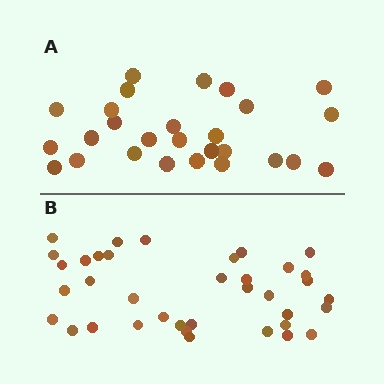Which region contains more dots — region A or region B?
Region B (the bottom region) has more dots.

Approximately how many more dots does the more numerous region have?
Region B has roughly 10 or so more dots than region A.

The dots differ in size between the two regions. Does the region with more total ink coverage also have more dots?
No. Region A has more total ink coverage because its dots are larger, but region B actually contains more individual dots. Total area can be misleading — the number of items is what matters here.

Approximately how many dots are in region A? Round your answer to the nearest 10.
About 30 dots. (The exact count is 27, which rounds to 30.)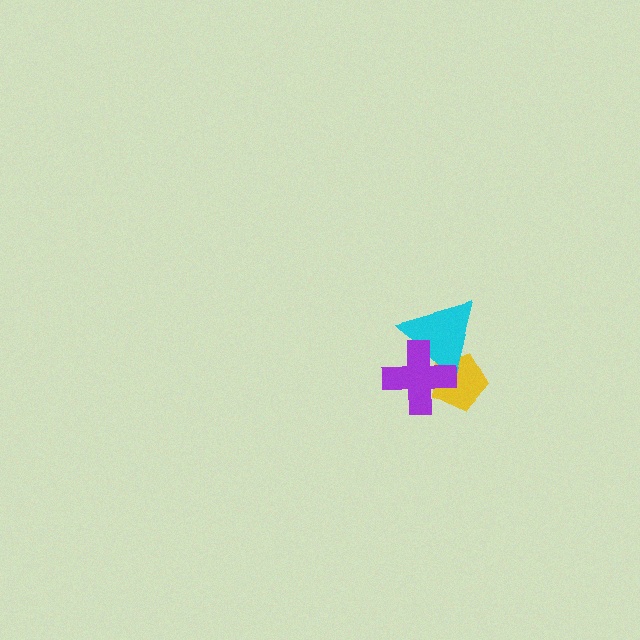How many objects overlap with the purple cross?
2 objects overlap with the purple cross.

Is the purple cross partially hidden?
No, no other shape covers it.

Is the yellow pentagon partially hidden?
Yes, it is partially covered by another shape.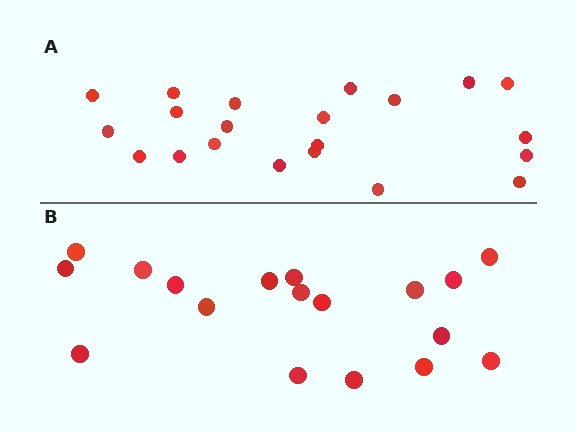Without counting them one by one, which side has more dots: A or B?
Region A (the top region) has more dots.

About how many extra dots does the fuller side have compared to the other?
Region A has just a few more — roughly 2 or 3 more dots than region B.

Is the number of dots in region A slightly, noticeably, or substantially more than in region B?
Region A has only slightly more — the two regions are fairly close. The ratio is roughly 1.2 to 1.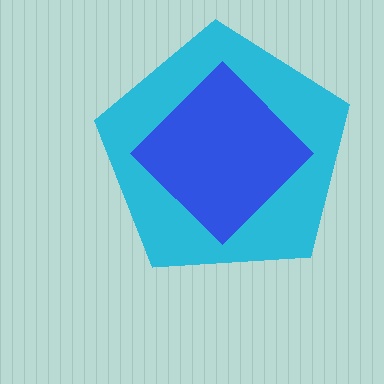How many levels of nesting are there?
2.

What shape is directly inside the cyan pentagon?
The blue diamond.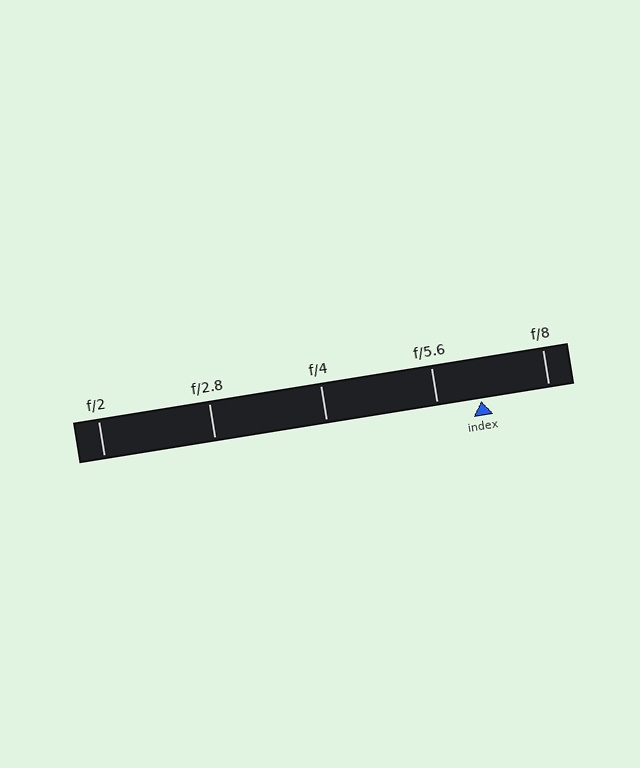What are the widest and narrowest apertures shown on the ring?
The widest aperture shown is f/2 and the narrowest is f/8.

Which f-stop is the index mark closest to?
The index mark is closest to f/5.6.